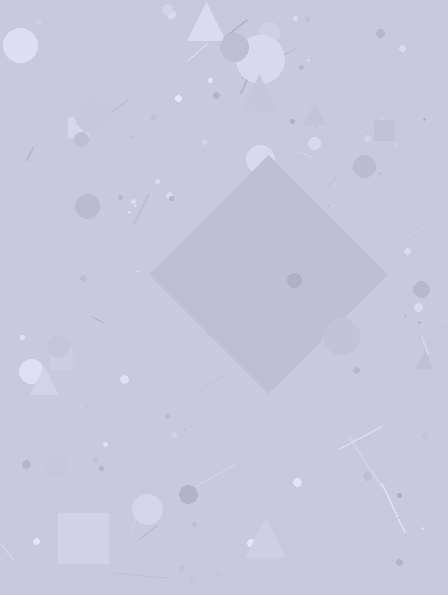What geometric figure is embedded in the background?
A diamond is embedded in the background.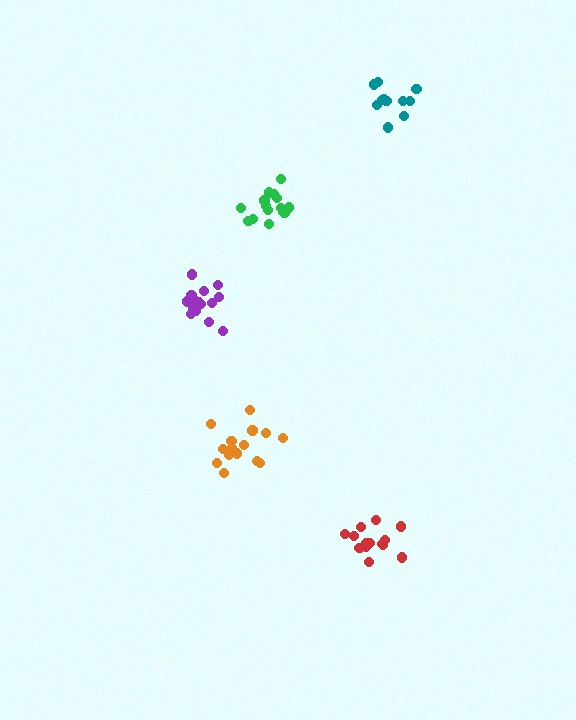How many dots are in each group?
Group 1: 15 dots, Group 2: 15 dots, Group 3: 11 dots, Group 4: 14 dots, Group 5: 16 dots (71 total).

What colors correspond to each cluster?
The clusters are colored: orange, green, teal, red, purple.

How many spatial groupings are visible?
There are 5 spatial groupings.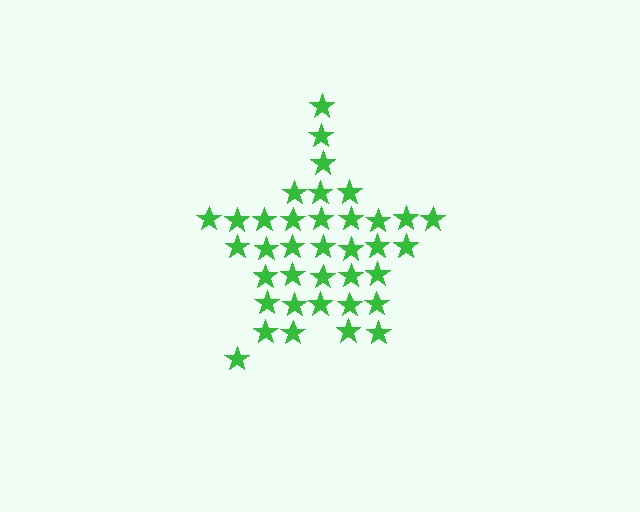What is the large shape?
The large shape is a star.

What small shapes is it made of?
It is made of small stars.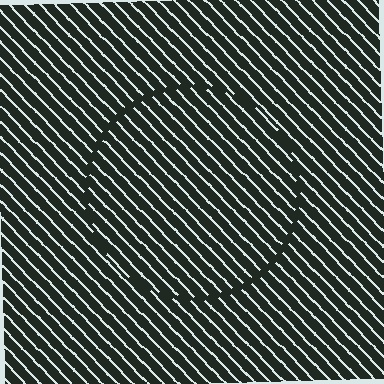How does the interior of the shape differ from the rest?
The interior of the shape contains the same grating, shifted by half a period — the contour is defined by the phase discontinuity where line-ends from the inner and outer gratings abut.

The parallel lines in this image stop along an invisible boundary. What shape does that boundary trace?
An illusory circle. The interior of the shape contains the same grating, shifted by half a period — the contour is defined by the phase discontinuity where line-ends from the inner and outer gratings abut.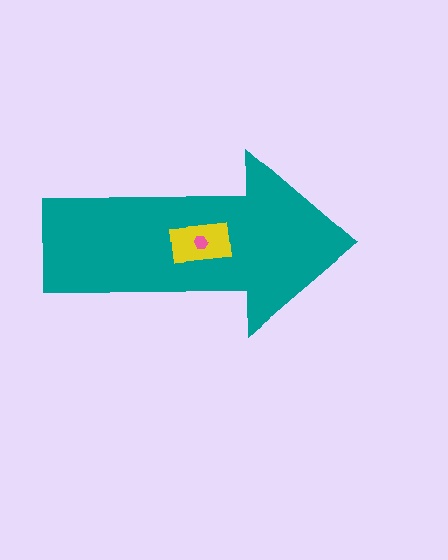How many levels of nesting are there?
3.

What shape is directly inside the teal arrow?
The yellow rectangle.